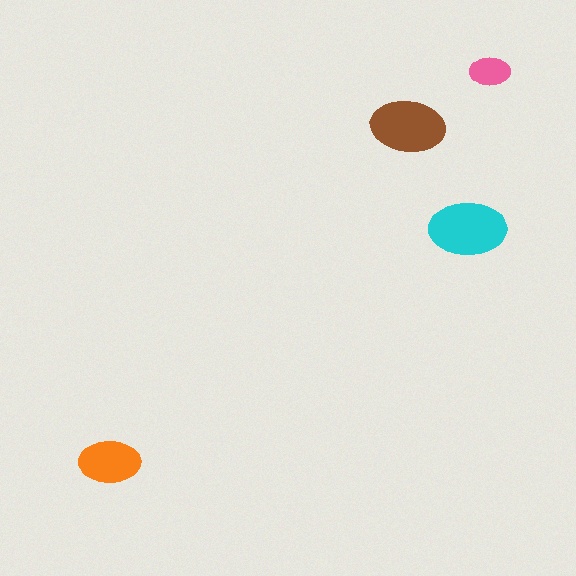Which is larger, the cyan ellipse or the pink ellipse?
The cyan one.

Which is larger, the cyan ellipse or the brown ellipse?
The cyan one.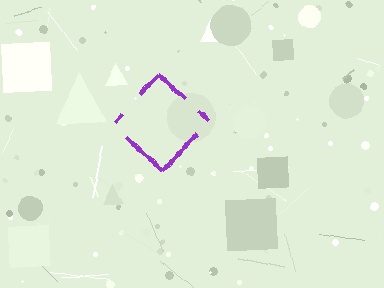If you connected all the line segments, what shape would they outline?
They would outline a diamond.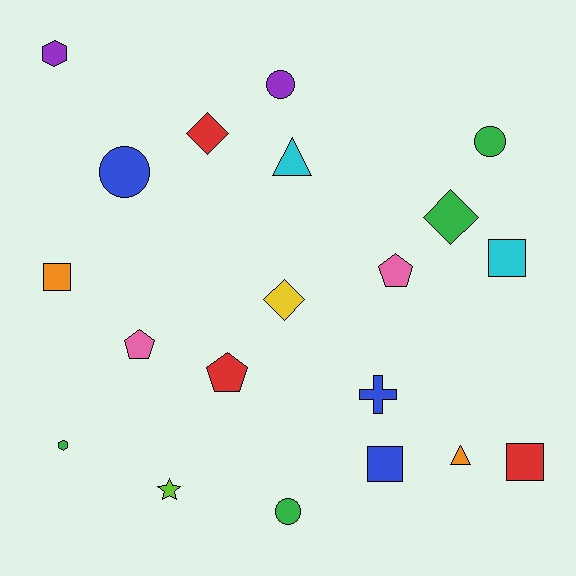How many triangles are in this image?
There are 2 triangles.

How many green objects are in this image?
There are 4 green objects.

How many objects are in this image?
There are 20 objects.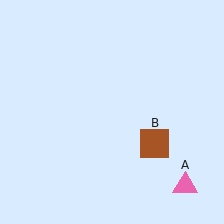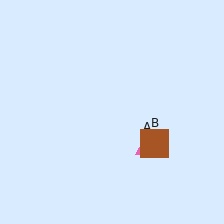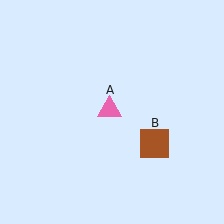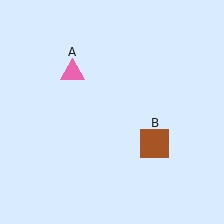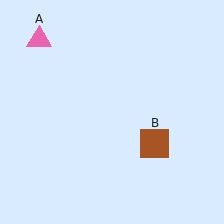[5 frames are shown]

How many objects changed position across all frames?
1 object changed position: pink triangle (object A).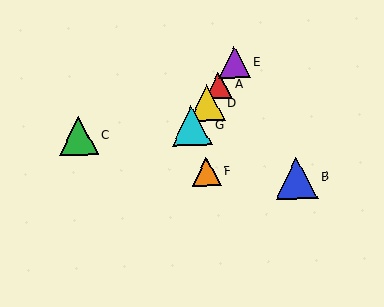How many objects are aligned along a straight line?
4 objects (A, D, E, G) are aligned along a straight line.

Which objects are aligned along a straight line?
Objects A, D, E, G are aligned along a straight line.